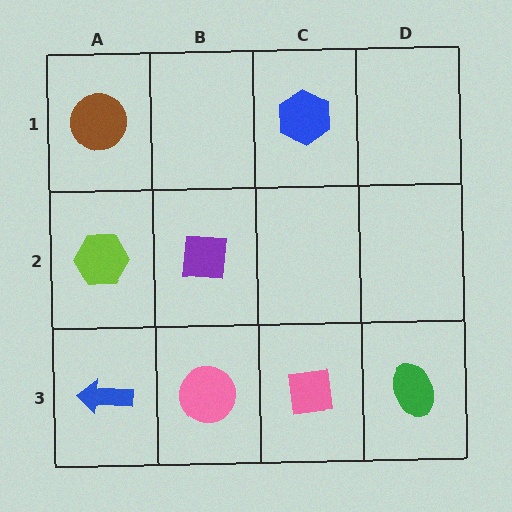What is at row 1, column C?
A blue hexagon.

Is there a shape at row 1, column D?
No, that cell is empty.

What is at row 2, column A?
A lime hexagon.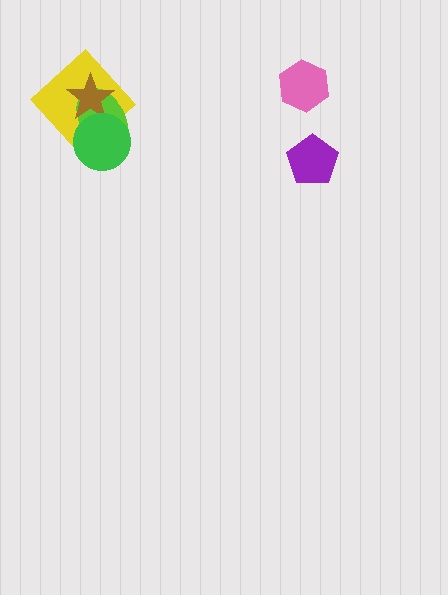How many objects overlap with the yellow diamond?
3 objects overlap with the yellow diamond.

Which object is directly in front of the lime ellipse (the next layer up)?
The brown star is directly in front of the lime ellipse.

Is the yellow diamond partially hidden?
Yes, it is partially covered by another shape.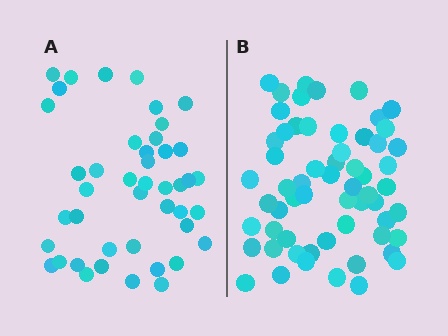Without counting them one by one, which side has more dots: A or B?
Region B (the right region) has more dots.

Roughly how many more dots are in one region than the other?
Region B has approximately 15 more dots than region A.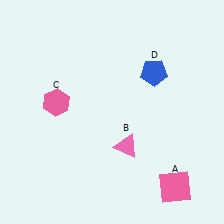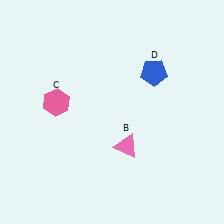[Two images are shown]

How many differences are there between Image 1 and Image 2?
There is 1 difference between the two images.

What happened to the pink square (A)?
The pink square (A) was removed in Image 2. It was in the bottom-right area of Image 1.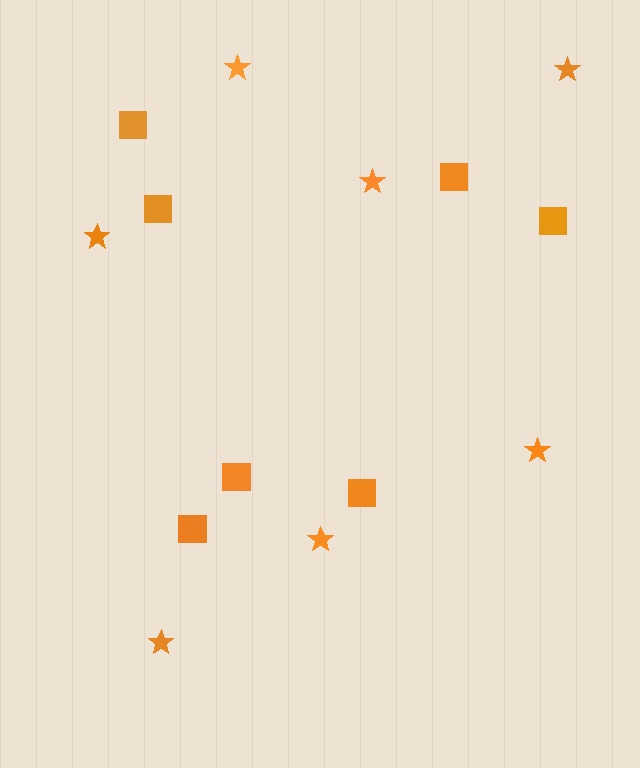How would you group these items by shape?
There are 2 groups: one group of stars (7) and one group of squares (7).